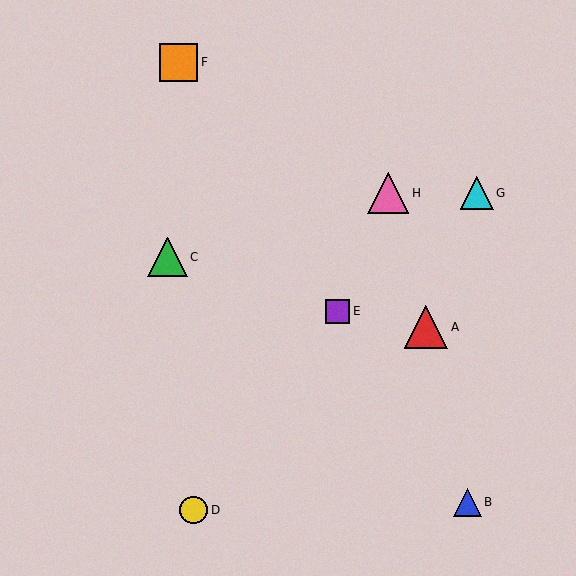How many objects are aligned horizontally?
2 objects (G, H) are aligned horizontally.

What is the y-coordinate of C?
Object C is at y≈257.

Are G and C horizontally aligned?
No, G is at y≈193 and C is at y≈257.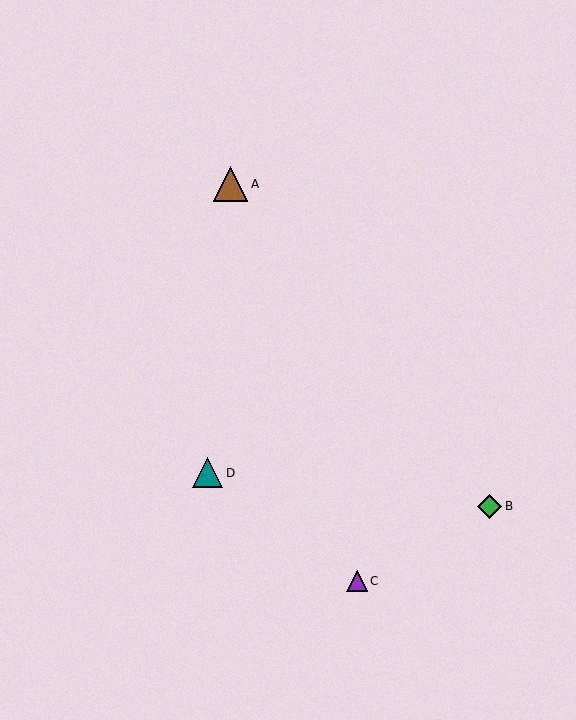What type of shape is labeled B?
Shape B is a green diamond.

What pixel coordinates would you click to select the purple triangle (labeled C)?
Click at (357, 581) to select the purple triangle C.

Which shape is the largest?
The brown triangle (labeled A) is the largest.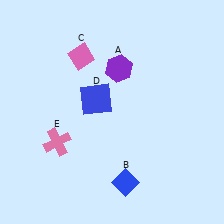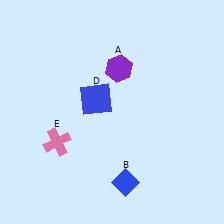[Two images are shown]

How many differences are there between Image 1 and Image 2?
There is 1 difference between the two images.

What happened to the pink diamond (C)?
The pink diamond (C) was removed in Image 2. It was in the top-left area of Image 1.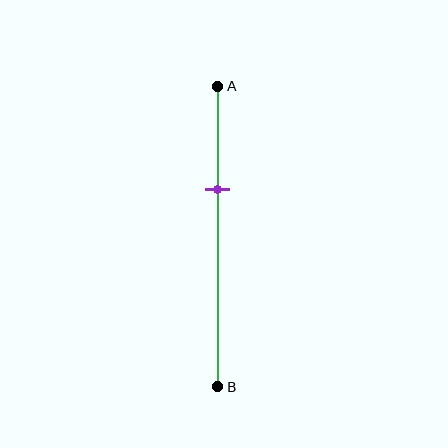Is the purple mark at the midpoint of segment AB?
No, the mark is at about 35% from A, not at the 50% midpoint.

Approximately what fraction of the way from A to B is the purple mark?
The purple mark is approximately 35% of the way from A to B.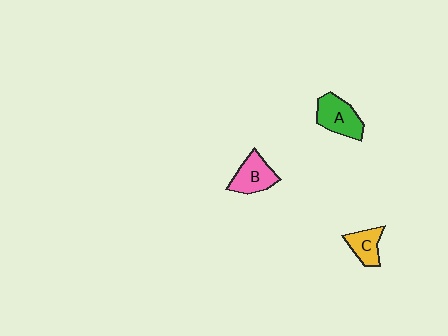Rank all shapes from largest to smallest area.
From largest to smallest: A (green), B (pink), C (yellow).